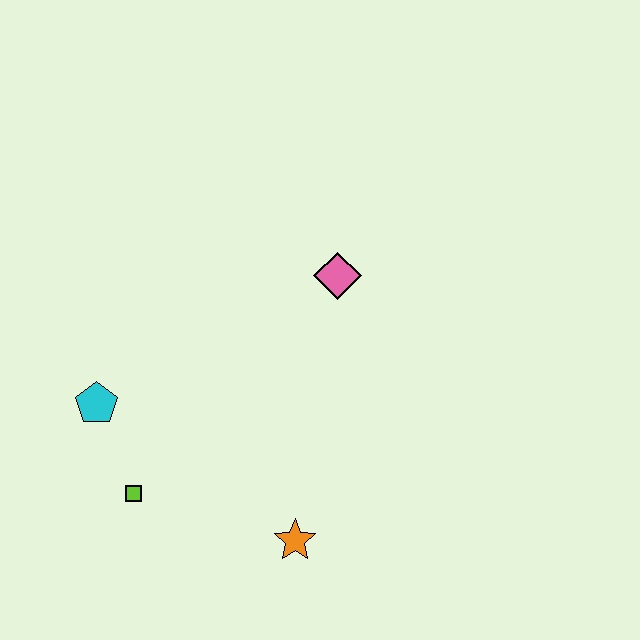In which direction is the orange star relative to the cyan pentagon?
The orange star is to the right of the cyan pentagon.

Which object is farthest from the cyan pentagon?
The pink diamond is farthest from the cyan pentagon.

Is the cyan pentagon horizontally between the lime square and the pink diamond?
No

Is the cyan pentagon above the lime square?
Yes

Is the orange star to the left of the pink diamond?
Yes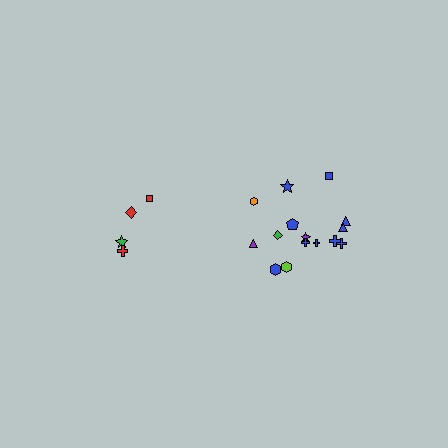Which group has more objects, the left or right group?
The right group.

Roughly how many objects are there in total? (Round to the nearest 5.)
Roughly 20 objects in total.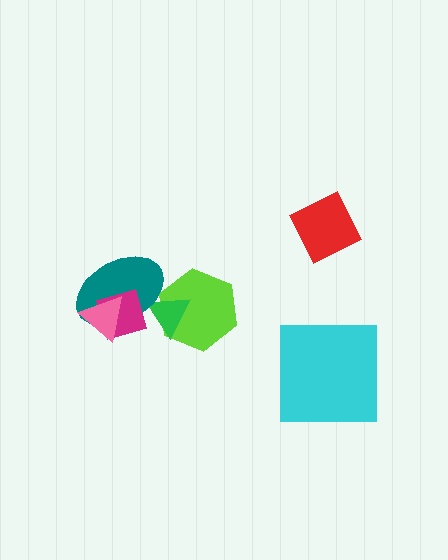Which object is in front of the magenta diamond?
The pink triangle is in front of the magenta diamond.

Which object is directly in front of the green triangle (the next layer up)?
The teal ellipse is directly in front of the green triangle.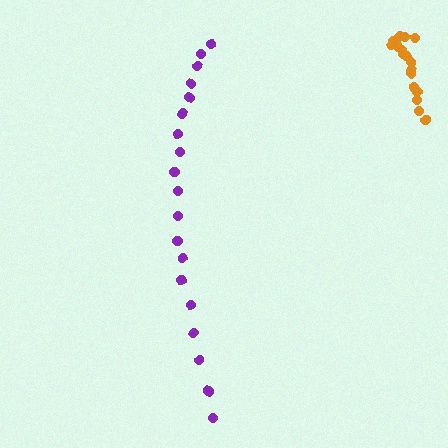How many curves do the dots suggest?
There are 2 distinct paths.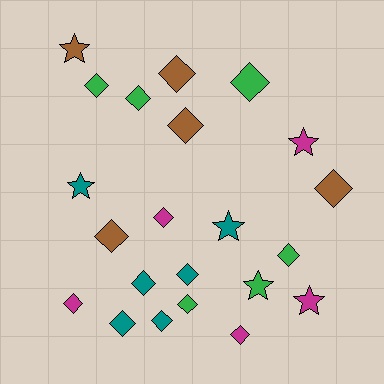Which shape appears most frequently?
Diamond, with 16 objects.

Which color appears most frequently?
Green, with 6 objects.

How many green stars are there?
There is 1 green star.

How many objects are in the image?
There are 22 objects.